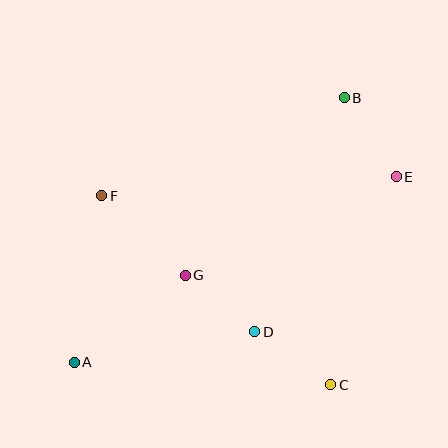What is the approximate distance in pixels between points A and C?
The distance between A and C is approximately 258 pixels.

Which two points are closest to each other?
Points D and G are closest to each other.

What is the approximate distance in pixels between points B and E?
The distance between B and E is approximately 95 pixels.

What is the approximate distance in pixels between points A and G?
The distance between A and G is approximately 141 pixels.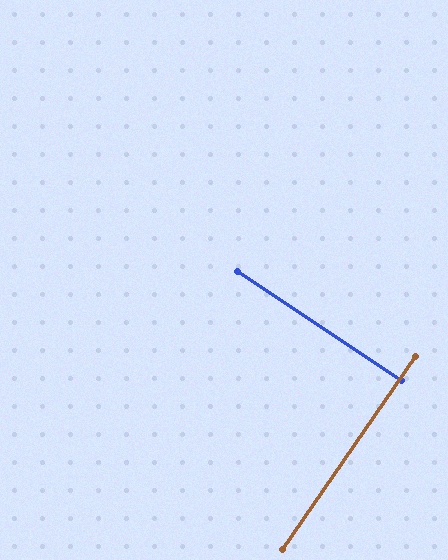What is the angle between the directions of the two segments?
Approximately 89 degrees.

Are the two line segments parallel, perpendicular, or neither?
Perpendicular — they meet at approximately 89°.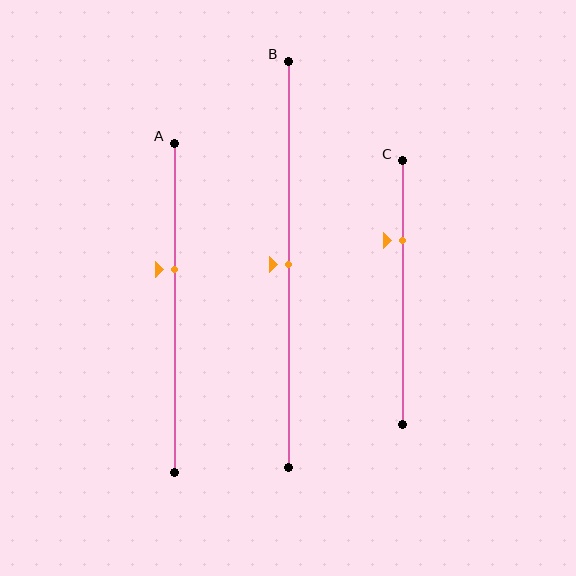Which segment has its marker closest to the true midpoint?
Segment B has its marker closest to the true midpoint.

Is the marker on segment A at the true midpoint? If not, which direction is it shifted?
No, the marker on segment A is shifted upward by about 12% of the segment length.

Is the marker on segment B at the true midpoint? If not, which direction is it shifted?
Yes, the marker on segment B is at the true midpoint.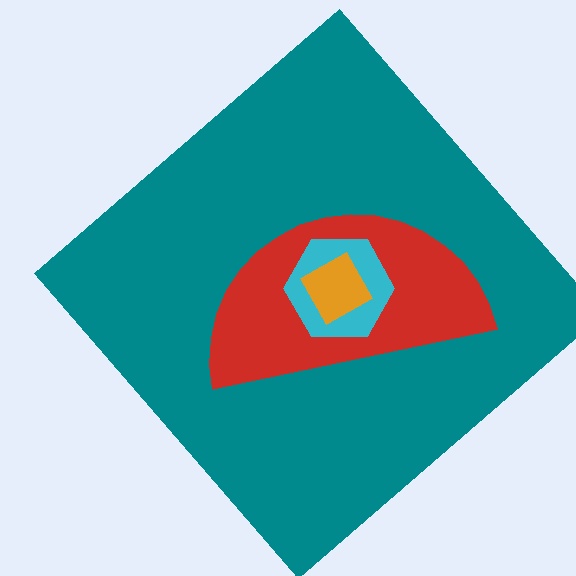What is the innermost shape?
The orange diamond.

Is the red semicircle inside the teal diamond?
Yes.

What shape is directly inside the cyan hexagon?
The orange diamond.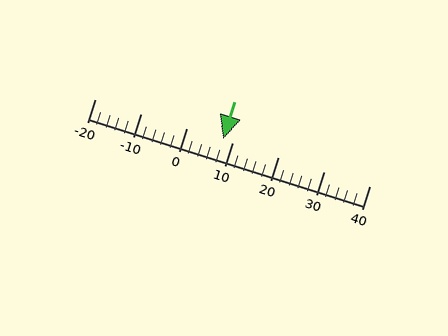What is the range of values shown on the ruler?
The ruler shows values from -20 to 40.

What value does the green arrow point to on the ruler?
The green arrow points to approximately 8.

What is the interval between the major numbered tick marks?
The major tick marks are spaced 10 units apart.